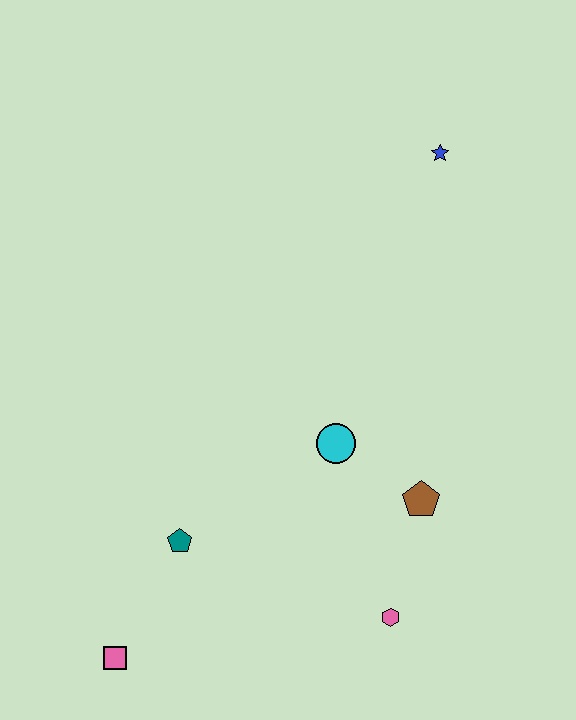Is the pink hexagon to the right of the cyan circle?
Yes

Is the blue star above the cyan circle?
Yes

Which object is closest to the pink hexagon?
The brown pentagon is closest to the pink hexagon.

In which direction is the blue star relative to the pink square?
The blue star is above the pink square.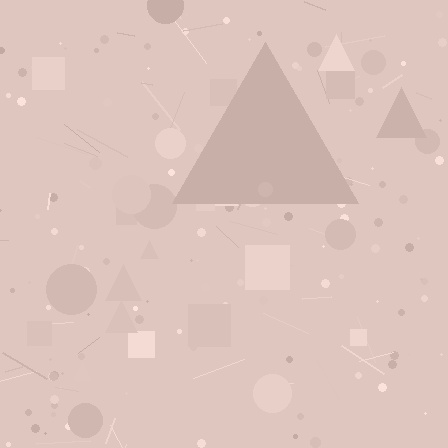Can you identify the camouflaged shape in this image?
The camouflaged shape is a triangle.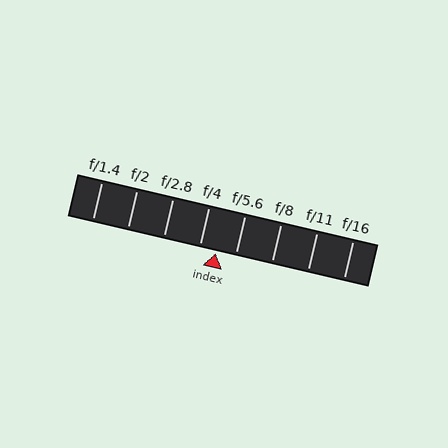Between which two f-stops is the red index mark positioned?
The index mark is between f/4 and f/5.6.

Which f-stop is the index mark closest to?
The index mark is closest to f/4.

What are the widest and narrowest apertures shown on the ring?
The widest aperture shown is f/1.4 and the narrowest is f/16.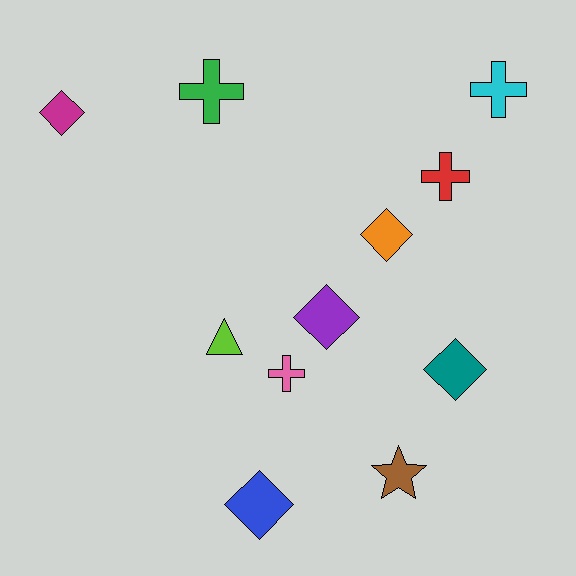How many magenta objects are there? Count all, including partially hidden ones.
There is 1 magenta object.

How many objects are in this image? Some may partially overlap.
There are 11 objects.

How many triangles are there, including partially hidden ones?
There is 1 triangle.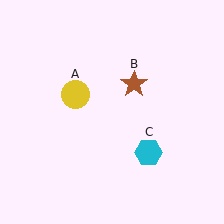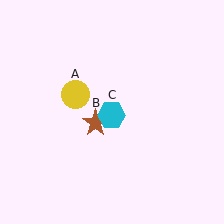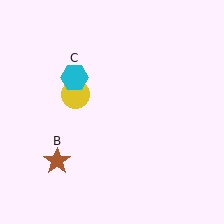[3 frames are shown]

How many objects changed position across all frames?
2 objects changed position: brown star (object B), cyan hexagon (object C).